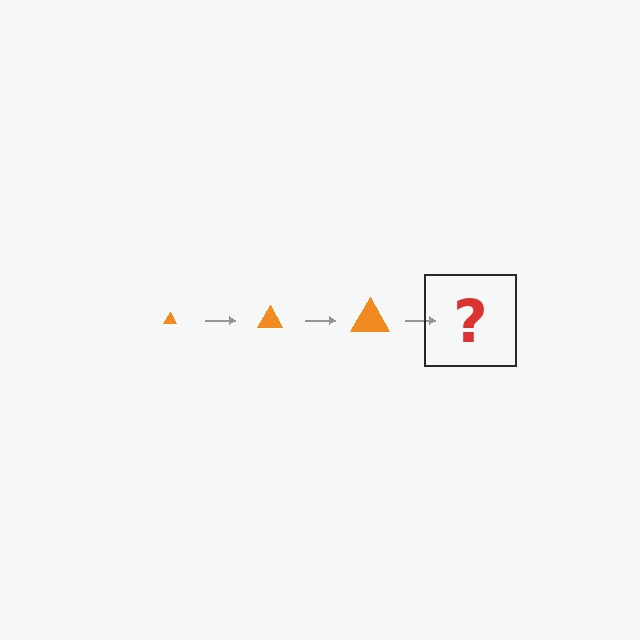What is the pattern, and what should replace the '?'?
The pattern is that the triangle gets progressively larger each step. The '?' should be an orange triangle, larger than the previous one.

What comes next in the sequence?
The next element should be an orange triangle, larger than the previous one.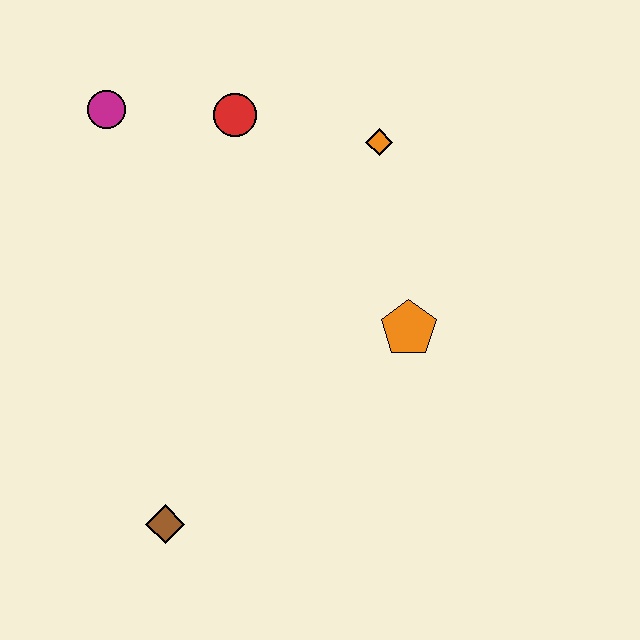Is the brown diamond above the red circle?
No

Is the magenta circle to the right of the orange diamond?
No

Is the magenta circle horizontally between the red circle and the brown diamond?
No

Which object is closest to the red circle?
The magenta circle is closest to the red circle.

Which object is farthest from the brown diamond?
The orange diamond is farthest from the brown diamond.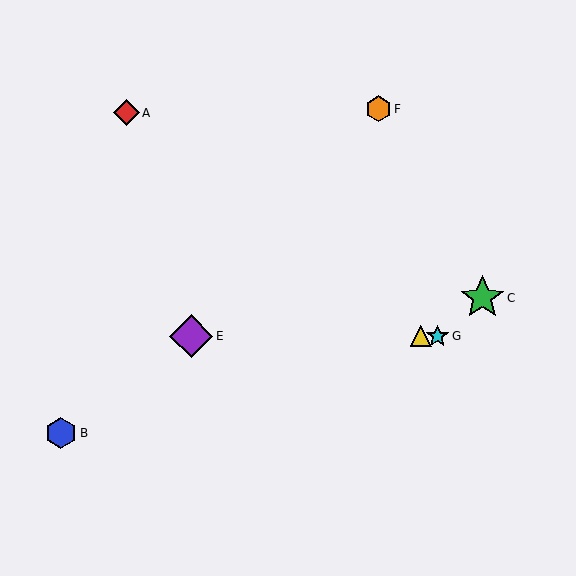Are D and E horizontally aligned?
Yes, both are at y≈336.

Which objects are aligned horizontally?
Objects D, E, G are aligned horizontally.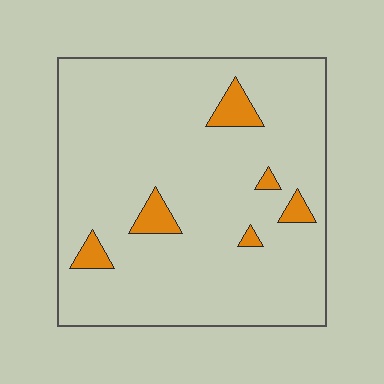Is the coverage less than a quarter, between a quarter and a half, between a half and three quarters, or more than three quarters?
Less than a quarter.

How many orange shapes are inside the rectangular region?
6.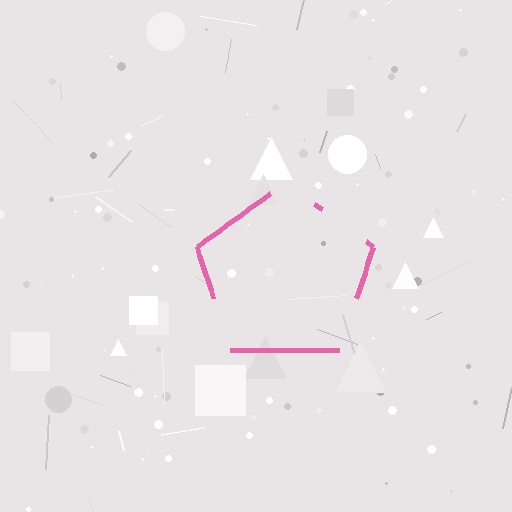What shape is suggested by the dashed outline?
The dashed outline suggests a pentagon.